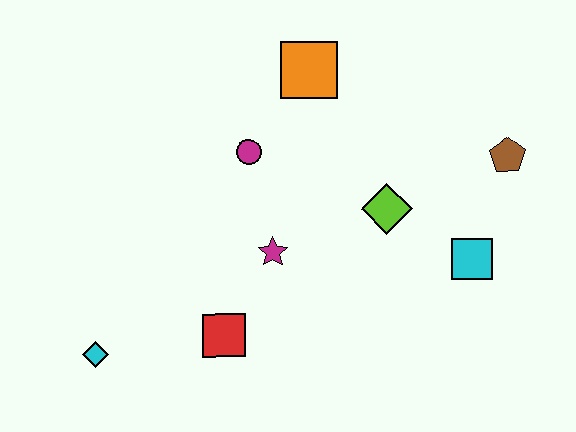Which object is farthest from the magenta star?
The brown pentagon is farthest from the magenta star.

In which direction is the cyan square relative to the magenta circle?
The cyan square is to the right of the magenta circle.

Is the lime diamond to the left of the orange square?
No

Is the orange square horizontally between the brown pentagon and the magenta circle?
Yes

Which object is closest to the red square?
The magenta star is closest to the red square.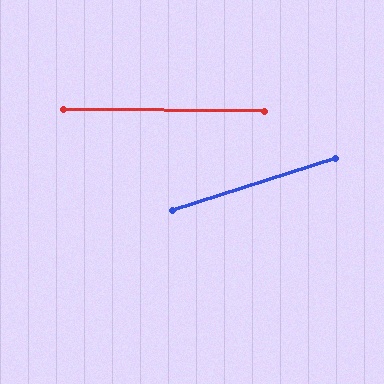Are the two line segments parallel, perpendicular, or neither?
Neither parallel nor perpendicular — they differ by about 18°.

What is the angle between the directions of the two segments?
Approximately 18 degrees.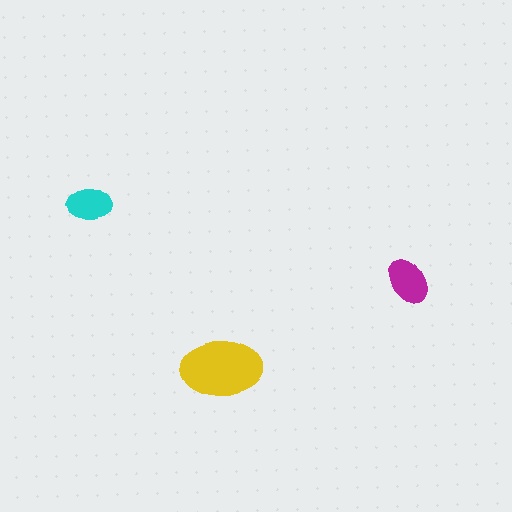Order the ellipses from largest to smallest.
the yellow one, the magenta one, the cyan one.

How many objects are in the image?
There are 3 objects in the image.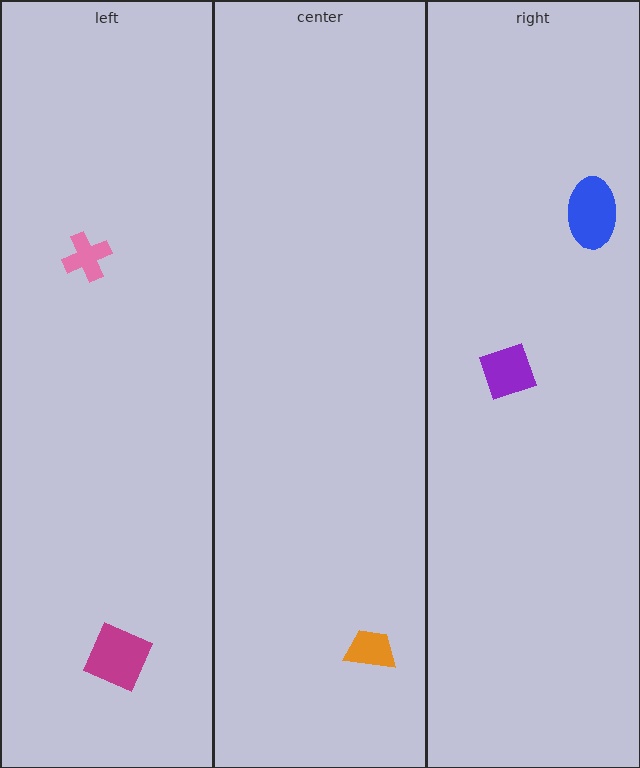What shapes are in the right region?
The blue ellipse, the purple diamond.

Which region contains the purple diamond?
The right region.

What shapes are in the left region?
The magenta square, the pink cross.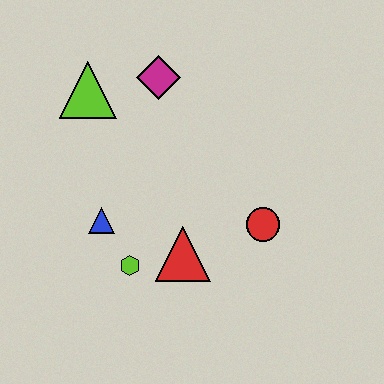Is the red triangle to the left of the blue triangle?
No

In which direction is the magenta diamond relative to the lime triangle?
The magenta diamond is to the right of the lime triangle.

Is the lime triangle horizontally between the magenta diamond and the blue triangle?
No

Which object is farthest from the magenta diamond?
The lime hexagon is farthest from the magenta diamond.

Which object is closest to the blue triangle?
The lime hexagon is closest to the blue triangle.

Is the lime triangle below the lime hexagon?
No